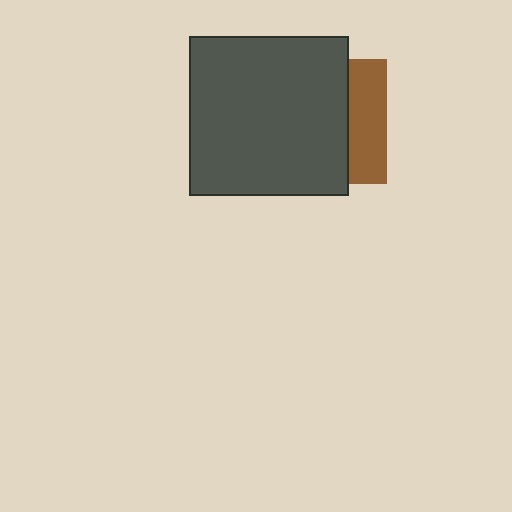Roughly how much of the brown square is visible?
A small part of it is visible (roughly 30%).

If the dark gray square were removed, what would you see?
You would see the complete brown square.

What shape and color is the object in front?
The object in front is a dark gray square.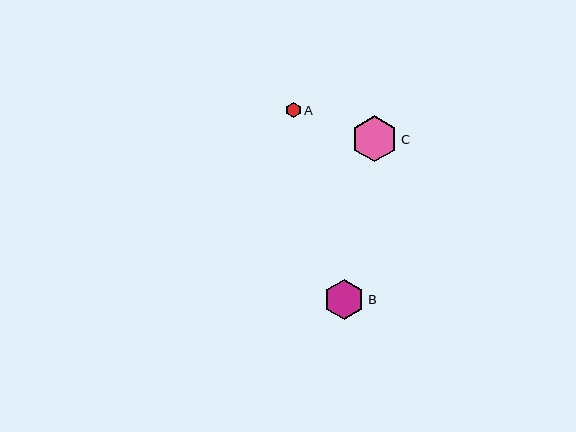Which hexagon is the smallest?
Hexagon A is the smallest with a size of approximately 15 pixels.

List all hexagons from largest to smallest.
From largest to smallest: C, B, A.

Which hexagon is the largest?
Hexagon C is the largest with a size of approximately 46 pixels.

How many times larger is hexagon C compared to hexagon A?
Hexagon C is approximately 3.0 times the size of hexagon A.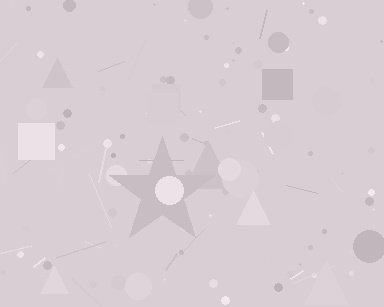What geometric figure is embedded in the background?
A star is embedded in the background.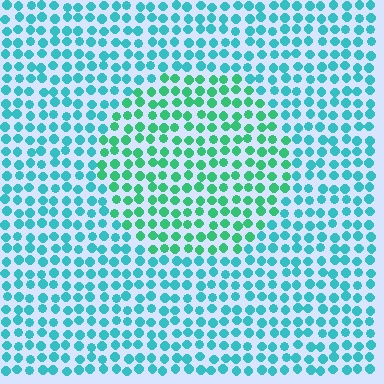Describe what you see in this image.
The image is filled with small cyan elements in a uniform arrangement. A circle-shaped region is visible where the elements are tinted to a slightly different hue, forming a subtle color boundary.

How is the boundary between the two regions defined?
The boundary is defined purely by a slight shift in hue (about 35 degrees). Spacing, size, and orientation are identical on both sides.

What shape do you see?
I see a circle.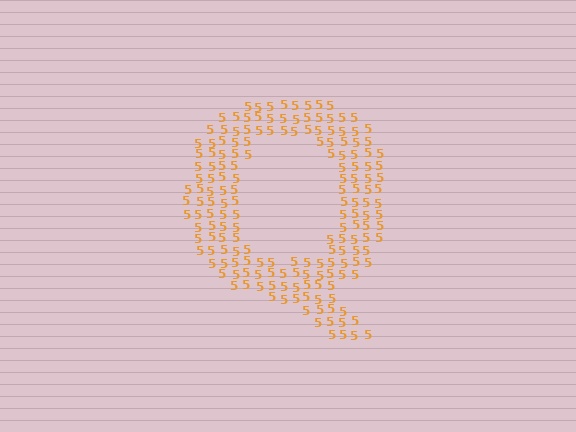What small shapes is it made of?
It is made of small digit 5's.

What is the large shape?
The large shape is the letter Q.